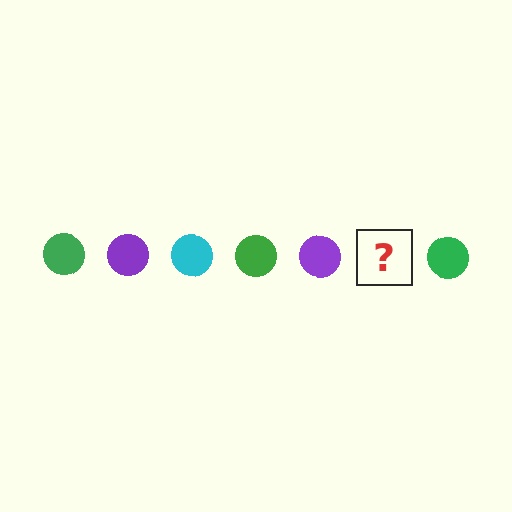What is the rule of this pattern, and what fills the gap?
The rule is that the pattern cycles through green, purple, cyan circles. The gap should be filled with a cyan circle.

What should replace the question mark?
The question mark should be replaced with a cyan circle.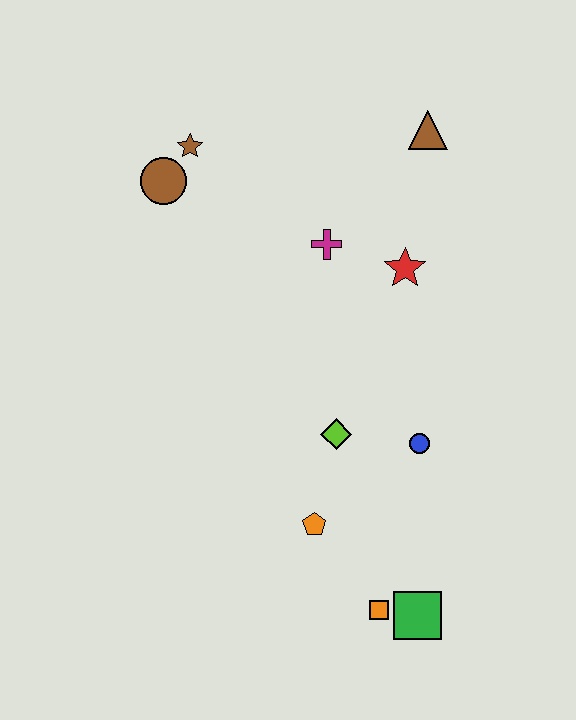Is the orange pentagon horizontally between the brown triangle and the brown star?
Yes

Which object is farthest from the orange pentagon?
The brown triangle is farthest from the orange pentagon.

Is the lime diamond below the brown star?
Yes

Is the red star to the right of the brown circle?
Yes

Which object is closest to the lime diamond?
The blue circle is closest to the lime diamond.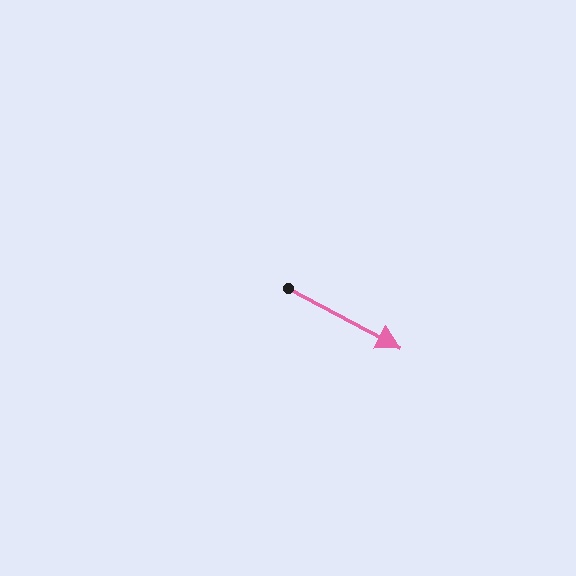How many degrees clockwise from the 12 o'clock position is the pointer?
Approximately 118 degrees.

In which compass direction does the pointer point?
Southeast.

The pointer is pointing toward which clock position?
Roughly 4 o'clock.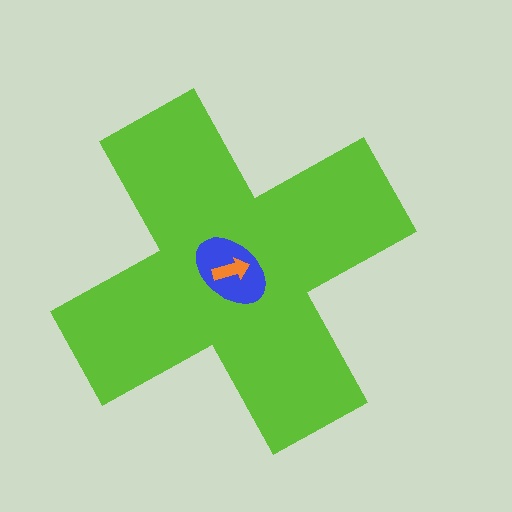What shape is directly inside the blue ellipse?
The orange arrow.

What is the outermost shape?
The lime cross.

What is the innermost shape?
The orange arrow.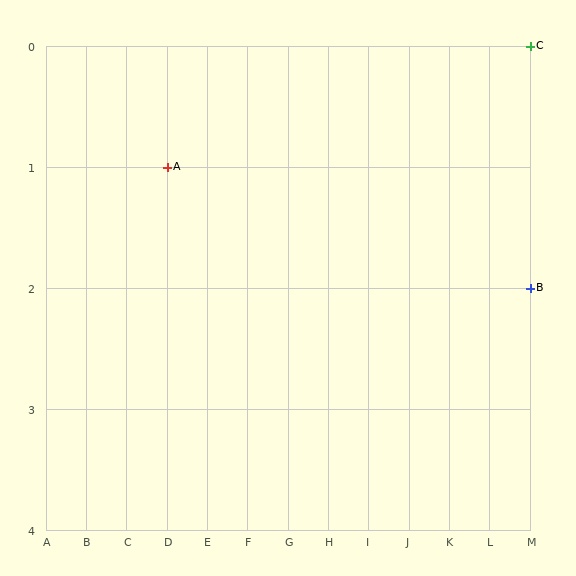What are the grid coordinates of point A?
Point A is at grid coordinates (D, 1).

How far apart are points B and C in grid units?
Points B and C are 2 rows apart.